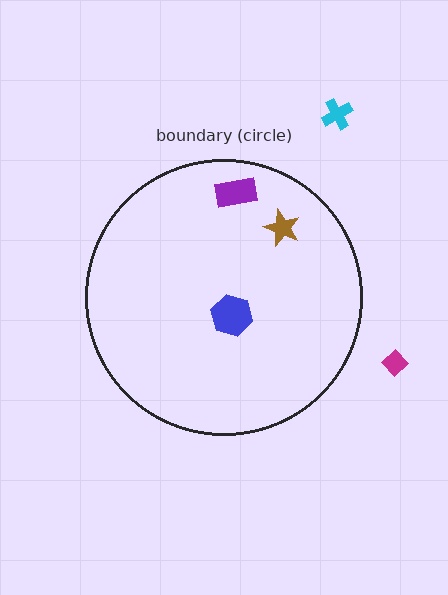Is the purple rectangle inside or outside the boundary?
Inside.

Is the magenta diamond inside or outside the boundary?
Outside.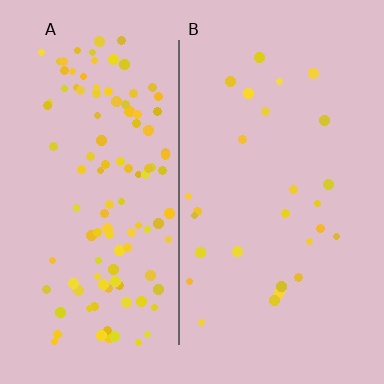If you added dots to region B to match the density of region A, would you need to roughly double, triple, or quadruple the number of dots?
Approximately quadruple.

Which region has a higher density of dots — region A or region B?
A (the left).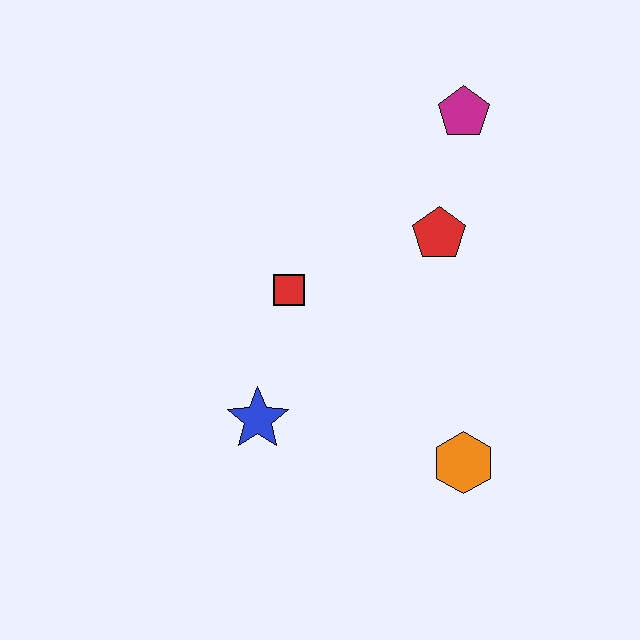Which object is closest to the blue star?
The red square is closest to the blue star.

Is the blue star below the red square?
Yes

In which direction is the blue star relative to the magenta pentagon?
The blue star is below the magenta pentagon.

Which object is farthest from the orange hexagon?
The magenta pentagon is farthest from the orange hexagon.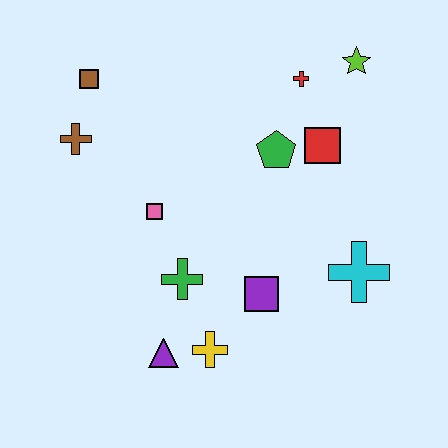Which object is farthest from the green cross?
The lime star is farthest from the green cross.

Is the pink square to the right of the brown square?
Yes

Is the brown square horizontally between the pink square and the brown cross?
Yes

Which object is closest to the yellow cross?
The purple triangle is closest to the yellow cross.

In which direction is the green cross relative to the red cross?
The green cross is below the red cross.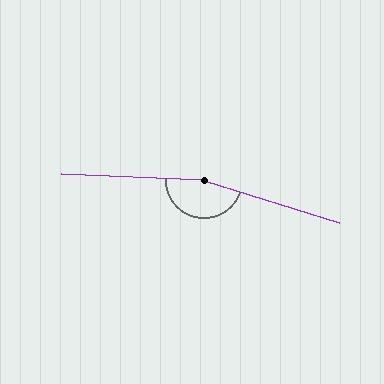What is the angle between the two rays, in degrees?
Approximately 165 degrees.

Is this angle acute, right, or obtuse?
It is obtuse.